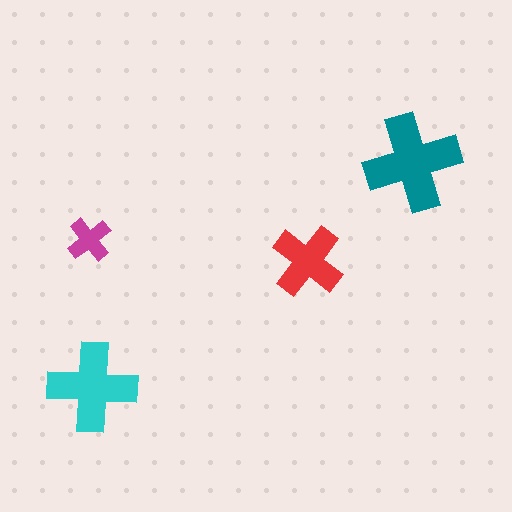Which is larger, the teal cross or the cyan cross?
The teal one.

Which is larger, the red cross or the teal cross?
The teal one.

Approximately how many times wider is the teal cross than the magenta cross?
About 2 times wider.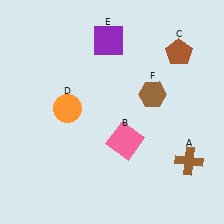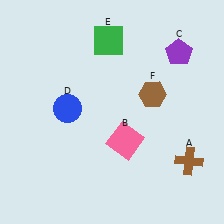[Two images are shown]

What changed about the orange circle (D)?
In Image 1, D is orange. In Image 2, it changed to blue.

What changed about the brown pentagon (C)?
In Image 1, C is brown. In Image 2, it changed to purple.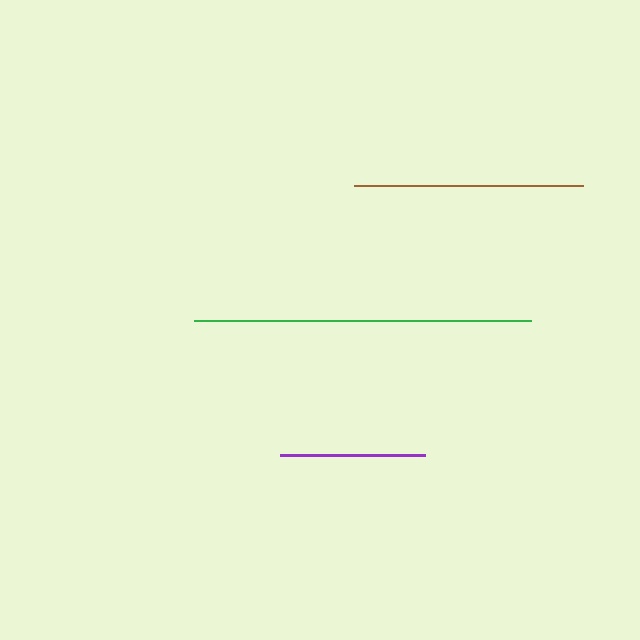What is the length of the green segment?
The green segment is approximately 338 pixels long.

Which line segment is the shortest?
The purple line is the shortest at approximately 145 pixels.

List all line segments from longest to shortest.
From longest to shortest: green, brown, purple.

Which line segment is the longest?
The green line is the longest at approximately 338 pixels.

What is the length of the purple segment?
The purple segment is approximately 145 pixels long.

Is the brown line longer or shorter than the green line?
The green line is longer than the brown line.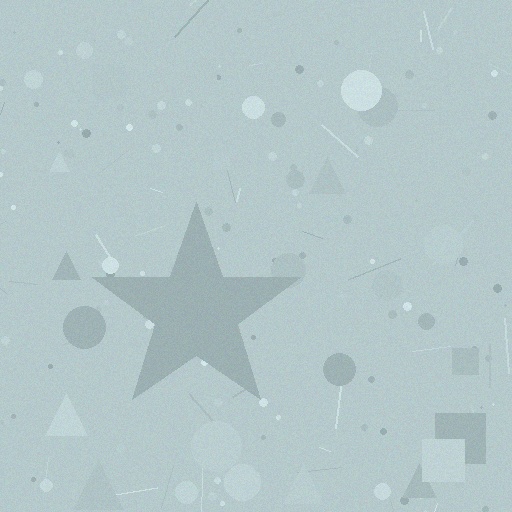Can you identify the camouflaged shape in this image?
The camouflaged shape is a star.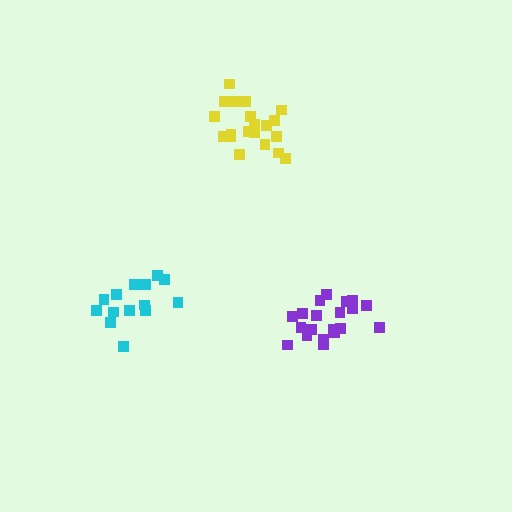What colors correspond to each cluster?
The clusters are colored: purple, yellow, cyan.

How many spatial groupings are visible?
There are 3 spatial groupings.